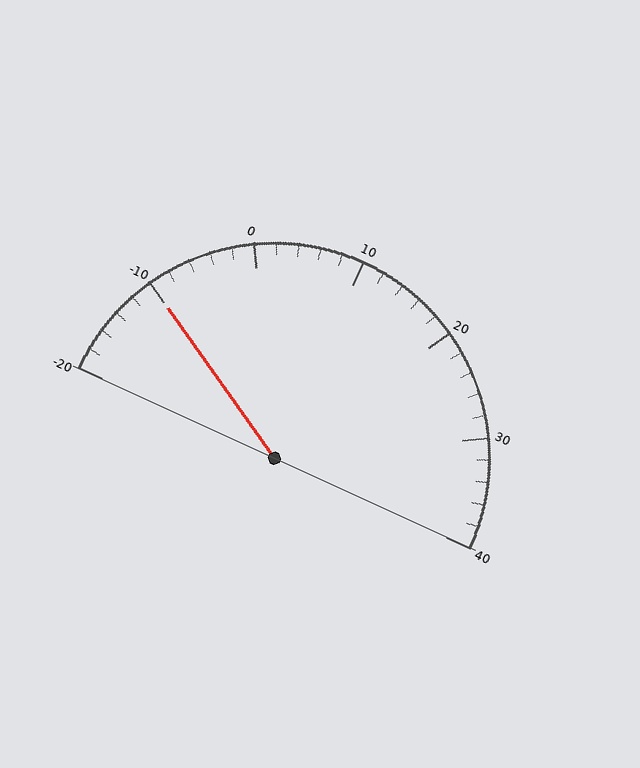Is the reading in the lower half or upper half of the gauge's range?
The reading is in the lower half of the range (-20 to 40).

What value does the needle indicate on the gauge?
The needle indicates approximately -10.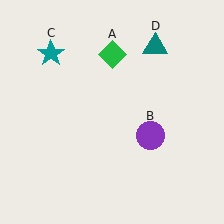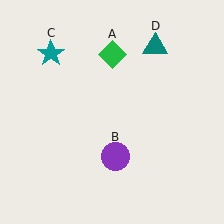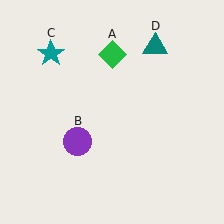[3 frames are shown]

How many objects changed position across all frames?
1 object changed position: purple circle (object B).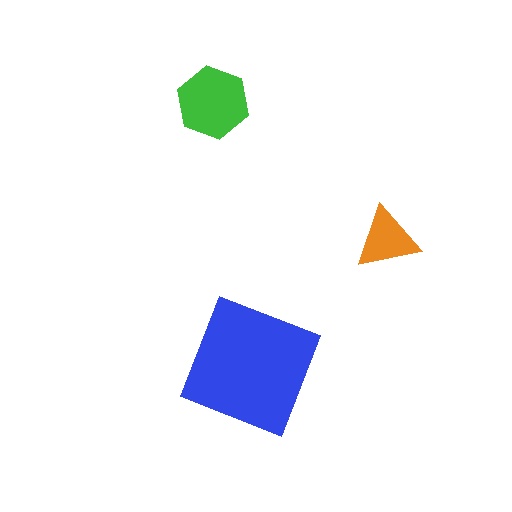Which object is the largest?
The blue square.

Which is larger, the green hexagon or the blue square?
The blue square.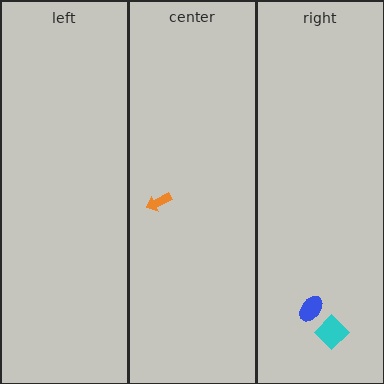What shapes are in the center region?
The orange arrow.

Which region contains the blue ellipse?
The right region.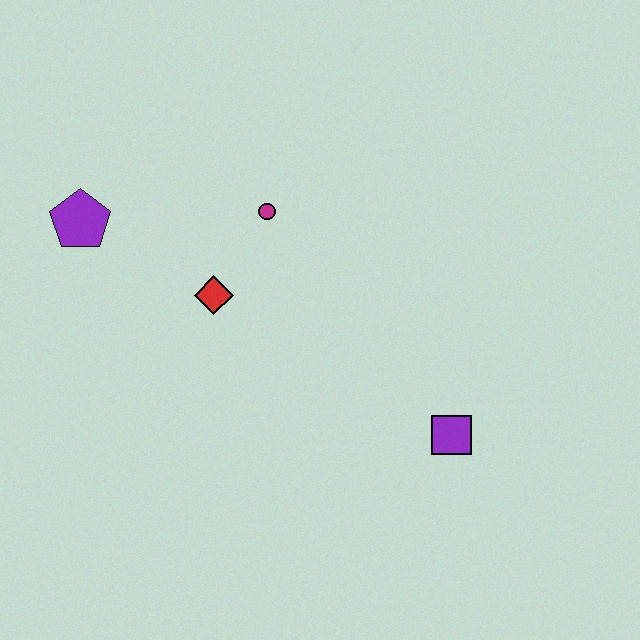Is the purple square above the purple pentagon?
No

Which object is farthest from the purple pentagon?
The purple square is farthest from the purple pentagon.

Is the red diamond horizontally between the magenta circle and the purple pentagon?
Yes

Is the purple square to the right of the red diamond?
Yes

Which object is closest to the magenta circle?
The red diamond is closest to the magenta circle.